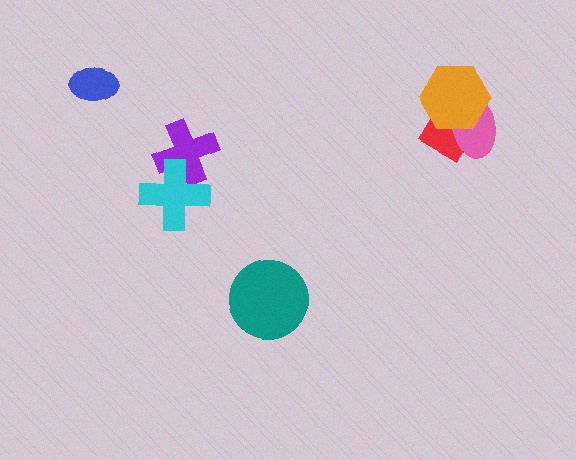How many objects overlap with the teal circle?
0 objects overlap with the teal circle.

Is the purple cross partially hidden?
Yes, it is partially covered by another shape.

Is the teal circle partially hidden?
No, no other shape covers it.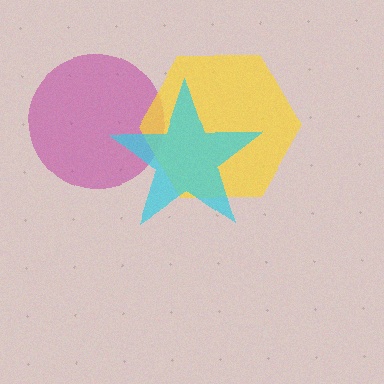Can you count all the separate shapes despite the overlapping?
Yes, there are 3 separate shapes.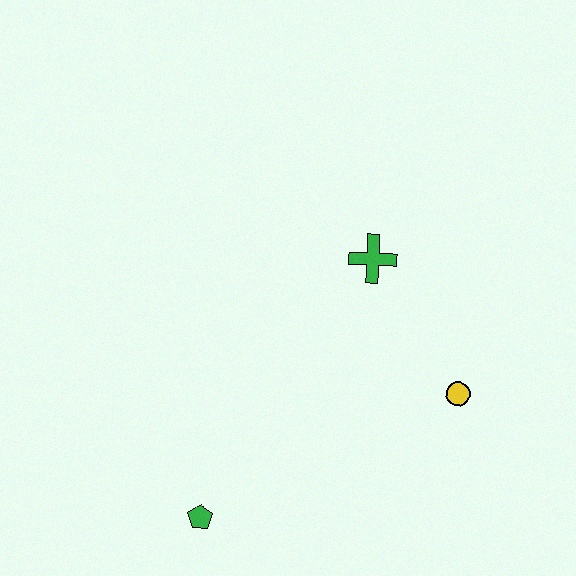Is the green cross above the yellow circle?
Yes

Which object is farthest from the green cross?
The green pentagon is farthest from the green cross.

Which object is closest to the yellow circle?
The green cross is closest to the yellow circle.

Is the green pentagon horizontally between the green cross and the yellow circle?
No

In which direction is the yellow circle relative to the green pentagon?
The yellow circle is to the right of the green pentagon.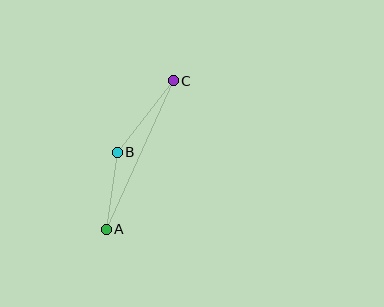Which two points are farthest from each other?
Points A and C are farthest from each other.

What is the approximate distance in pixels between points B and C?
The distance between B and C is approximately 91 pixels.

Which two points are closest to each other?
Points A and B are closest to each other.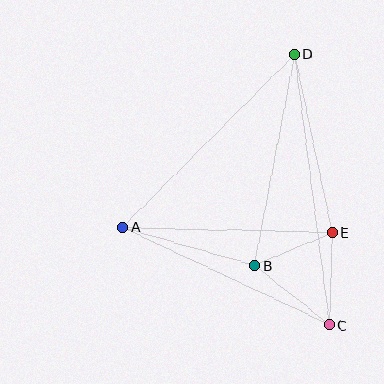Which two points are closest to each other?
Points B and E are closest to each other.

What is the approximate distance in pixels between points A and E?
The distance between A and E is approximately 209 pixels.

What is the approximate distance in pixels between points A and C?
The distance between A and C is approximately 228 pixels.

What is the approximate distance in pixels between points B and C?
The distance between B and C is approximately 95 pixels.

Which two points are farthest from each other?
Points C and D are farthest from each other.